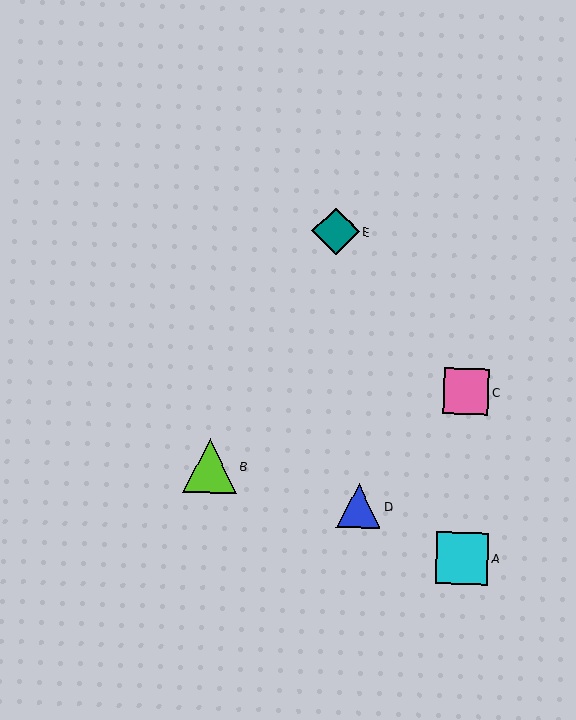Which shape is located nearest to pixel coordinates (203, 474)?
The lime triangle (labeled B) at (210, 466) is nearest to that location.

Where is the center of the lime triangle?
The center of the lime triangle is at (210, 466).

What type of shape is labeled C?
Shape C is a pink square.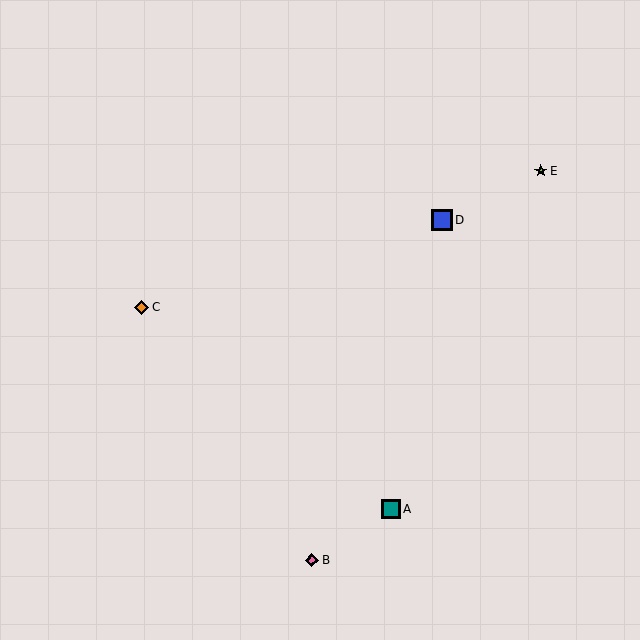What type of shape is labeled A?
Shape A is a teal square.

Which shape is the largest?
The blue square (labeled D) is the largest.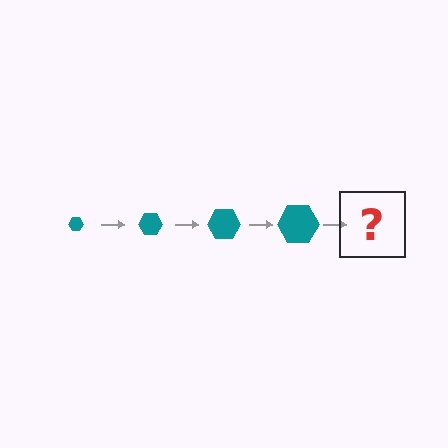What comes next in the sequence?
The next element should be a teal hexagon, larger than the previous one.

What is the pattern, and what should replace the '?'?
The pattern is that the hexagon gets progressively larger each step. The '?' should be a teal hexagon, larger than the previous one.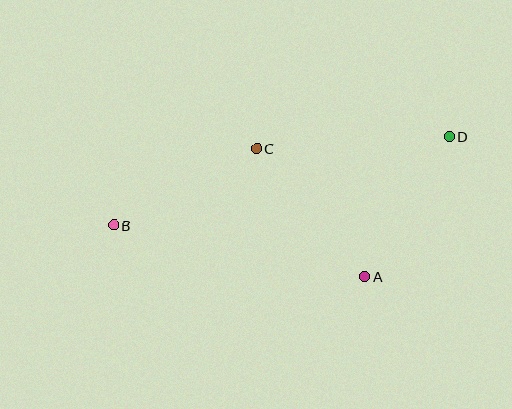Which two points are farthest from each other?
Points B and D are farthest from each other.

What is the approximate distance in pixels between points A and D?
The distance between A and D is approximately 163 pixels.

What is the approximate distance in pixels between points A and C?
The distance between A and C is approximately 167 pixels.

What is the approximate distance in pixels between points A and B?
The distance between A and B is approximately 256 pixels.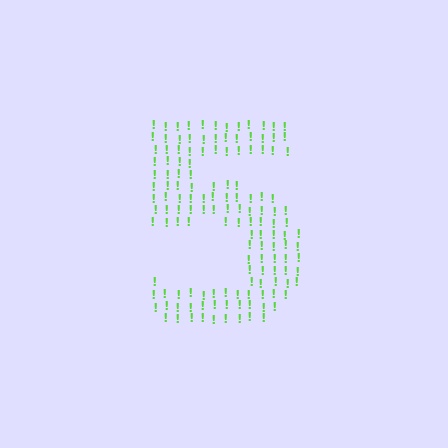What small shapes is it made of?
It is made of small exclamation marks.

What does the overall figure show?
The overall figure shows the digit 5.